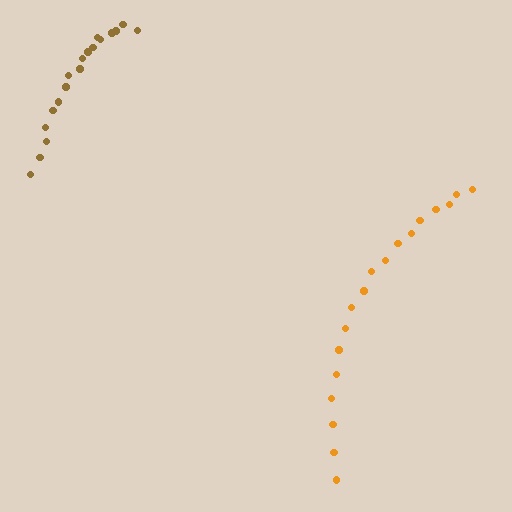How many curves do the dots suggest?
There are 2 distinct paths.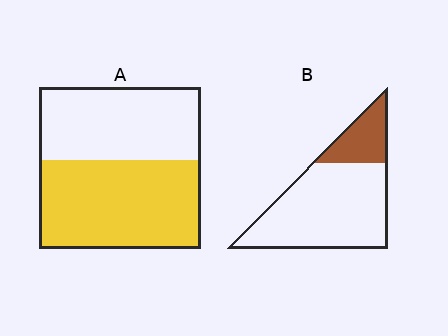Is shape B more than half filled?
No.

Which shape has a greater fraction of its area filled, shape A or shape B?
Shape A.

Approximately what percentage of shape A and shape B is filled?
A is approximately 55% and B is approximately 20%.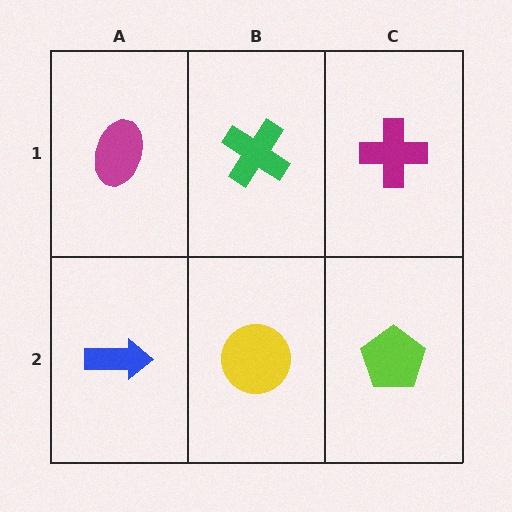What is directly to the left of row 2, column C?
A yellow circle.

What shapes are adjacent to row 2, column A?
A magenta ellipse (row 1, column A), a yellow circle (row 2, column B).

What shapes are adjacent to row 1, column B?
A yellow circle (row 2, column B), a magenta ellipse (row 1, column A), a magenta cross (row 1, column C).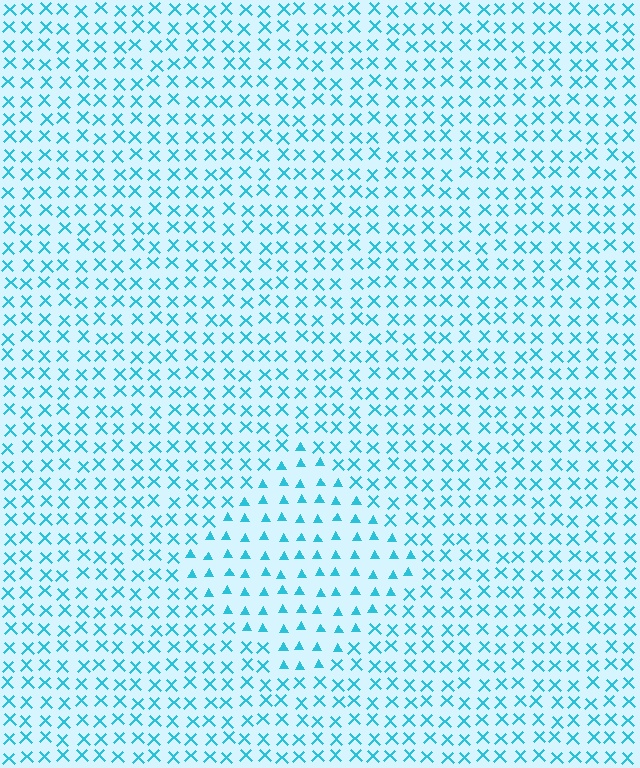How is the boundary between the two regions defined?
The boundary is defined by a change in element shape: triangles inside vs. X marks outside. All elements share the same color and spacing.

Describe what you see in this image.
The image is filled with small cyan elements arranged in a uniform grid. A diamond-shaped region contains triangles, while the surrounding area contains X marks. The boundary is defined purely by the change in element shape.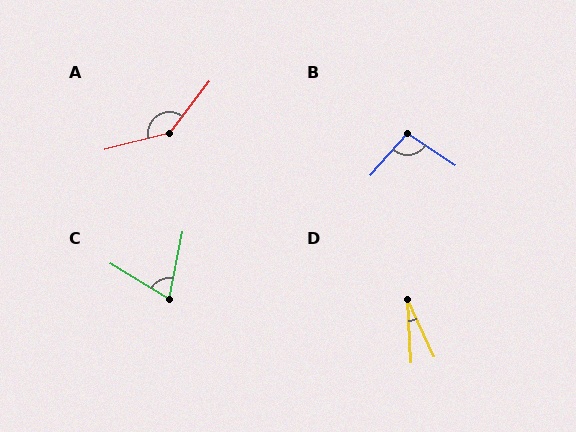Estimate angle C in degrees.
Approximately 70 degrees.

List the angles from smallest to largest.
D (22°), C (70°), B (98°), A (142°).